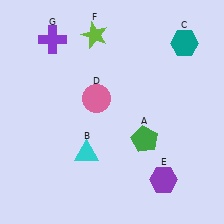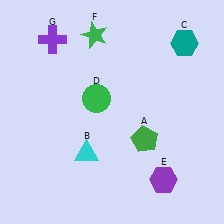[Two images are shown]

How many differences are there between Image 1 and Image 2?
There are 2 differences between the two images.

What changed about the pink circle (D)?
In Image 1, D is pink. In Image 2, it changed to green.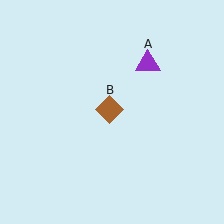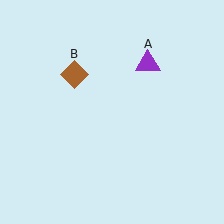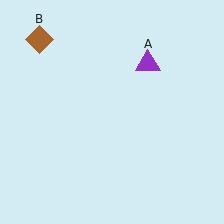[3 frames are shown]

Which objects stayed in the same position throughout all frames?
Purple triangle (object A) remained stationary.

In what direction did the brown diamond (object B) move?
The brown diamond (object B) moved up and to the left.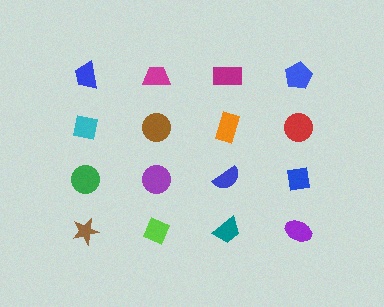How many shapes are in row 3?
4 shapes.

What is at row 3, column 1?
A green circle.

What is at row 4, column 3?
A teal trapezoid.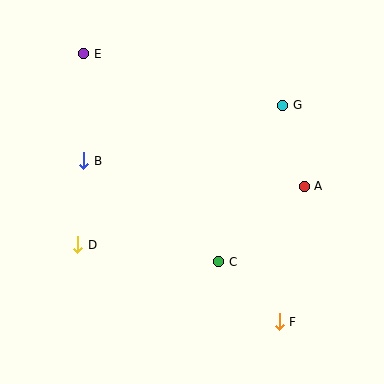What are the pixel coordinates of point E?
Point E is at (84, 54).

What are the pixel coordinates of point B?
Point B is at (84, 161).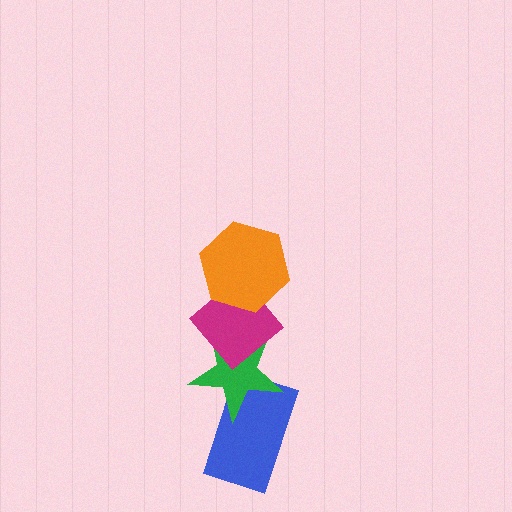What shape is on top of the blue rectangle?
The green star is on top of the blue rectangle.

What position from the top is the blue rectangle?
The blue rectangle is 4th from the top.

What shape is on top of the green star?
The magenta diamond is on top of the green star.